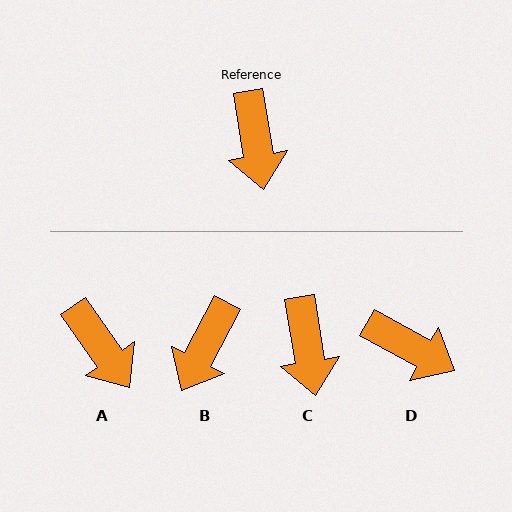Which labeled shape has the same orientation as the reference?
C.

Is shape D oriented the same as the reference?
No, it is off by about 52 degrees.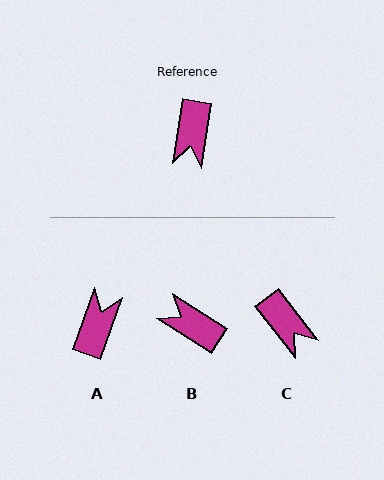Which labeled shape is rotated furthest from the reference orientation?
A, about 169 degrees away.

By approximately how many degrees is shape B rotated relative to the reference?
Approximately 114 degrees clockwise.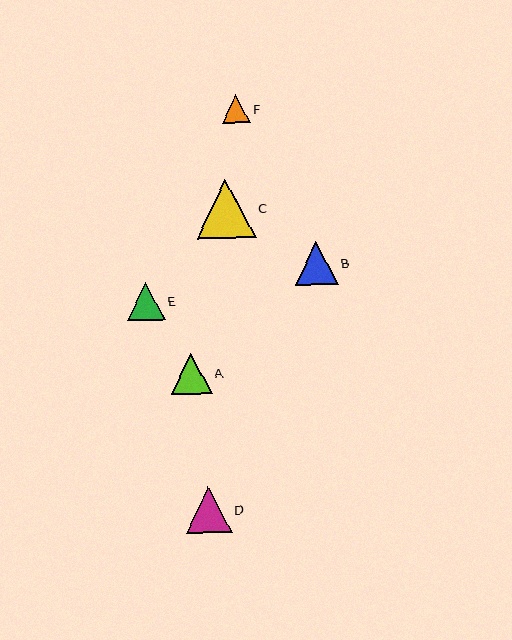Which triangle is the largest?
Triangle C is the largest with a size of approximately 59 pixels.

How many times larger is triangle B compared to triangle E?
Triangle B is approximately 1.1 times the size of triangle E.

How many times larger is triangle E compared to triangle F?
Triangle E is approximately 1.4 times the size of triangle F.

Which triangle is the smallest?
Triangle F is the smallest with a size of approximately 28 pixels.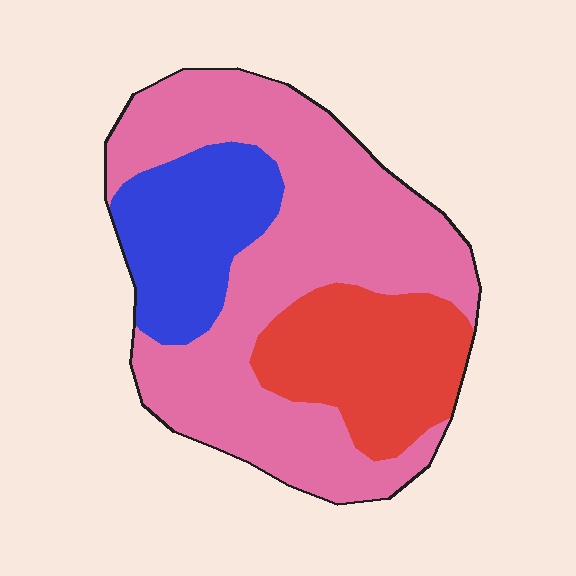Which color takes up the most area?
Pink, at roughly 60%.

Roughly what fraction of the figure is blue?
Blue covers around 20% of the figure.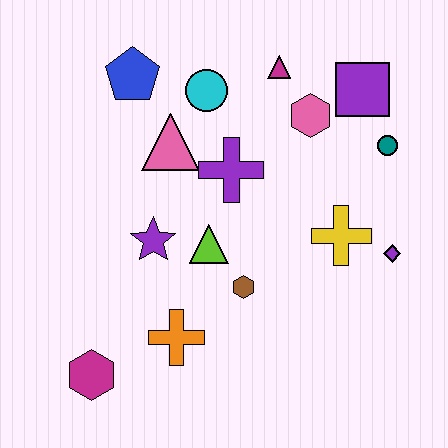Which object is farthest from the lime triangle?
The purple square is farthest from the lime triangle.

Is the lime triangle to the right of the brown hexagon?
No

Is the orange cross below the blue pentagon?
Yes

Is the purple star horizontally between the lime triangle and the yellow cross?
No